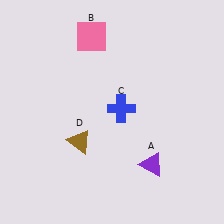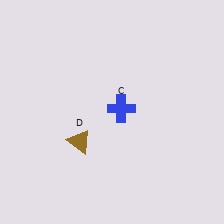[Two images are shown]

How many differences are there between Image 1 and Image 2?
There are 2 differences between the two images.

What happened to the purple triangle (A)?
The purple triangle (A) was removed in Image 2. It was in the bottom-right area of Image 1.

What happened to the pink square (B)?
The pink square (B) was removed in Image 2. It was in the top-left area of Image 1.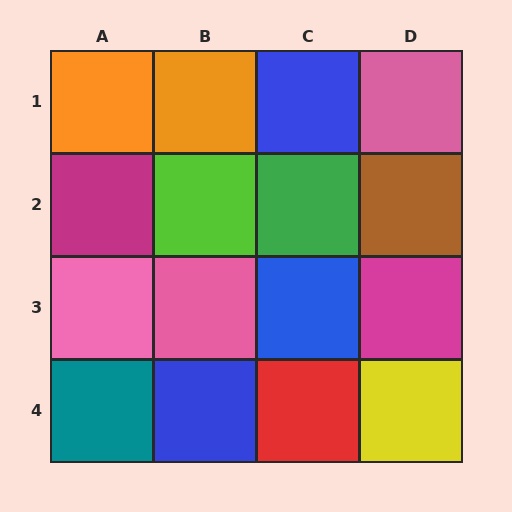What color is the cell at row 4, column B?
Blue.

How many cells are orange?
2 cells are orange.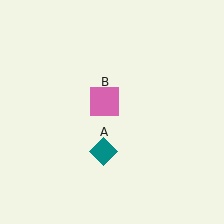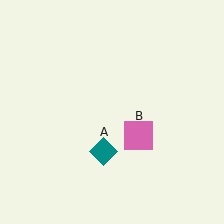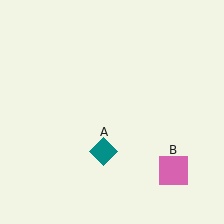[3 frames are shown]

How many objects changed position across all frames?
1 object changed position: pink square (object B).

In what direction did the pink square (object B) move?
The pink square (object B) moved down and to the right.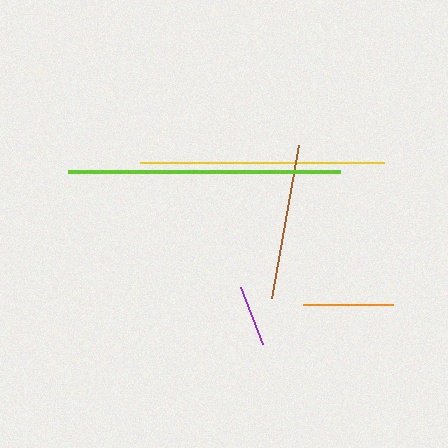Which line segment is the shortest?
The purple line is the shortest at approximately 61 pixels.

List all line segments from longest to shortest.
From longest to shortest: lime, yellow, brown, orange, purple.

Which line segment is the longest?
The lime line is the longest at approximately 272 pixels.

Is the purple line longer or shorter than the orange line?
The orange line is longer than the purple line.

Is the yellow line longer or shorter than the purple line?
The yellow line is longer than the purple line.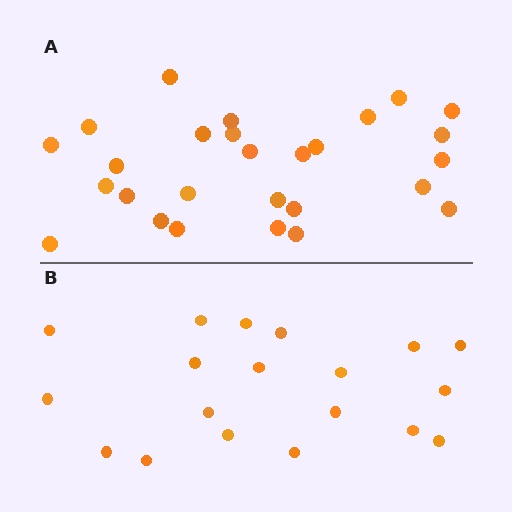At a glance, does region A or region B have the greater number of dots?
Region A (the top region) has more dots.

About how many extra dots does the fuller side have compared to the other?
Region A has roughly 8 or so more dots than region B.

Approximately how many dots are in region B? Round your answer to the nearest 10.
About 20 dots. (The exact count is 19, which rounds to 20.)